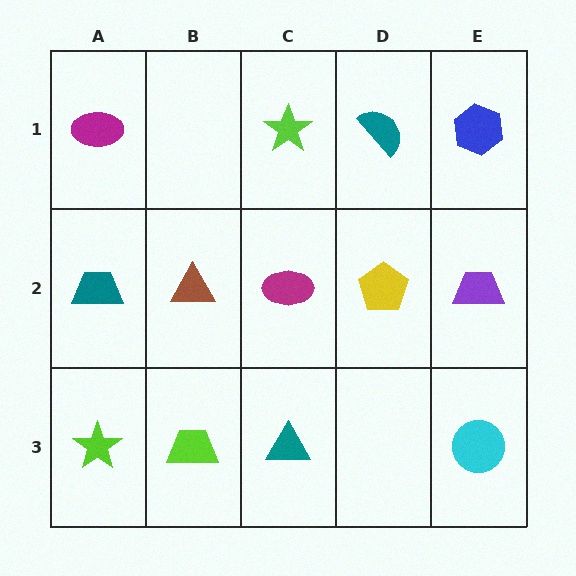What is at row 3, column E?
A cyan circle.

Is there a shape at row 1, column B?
No, that cell is empty.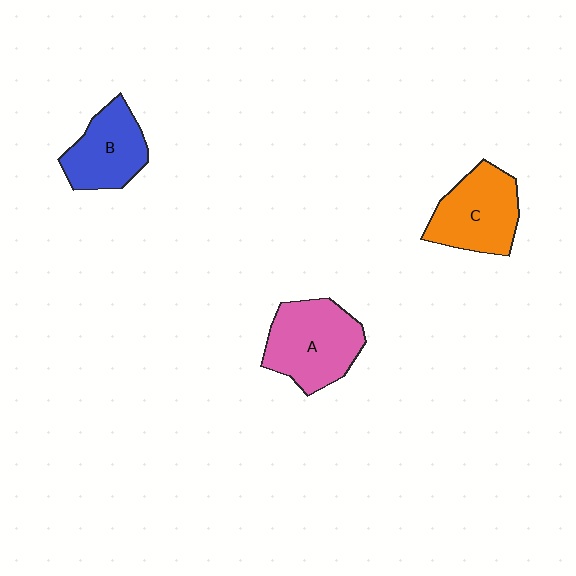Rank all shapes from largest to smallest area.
From largest to smallest: A (pink), C (orange), B (blue).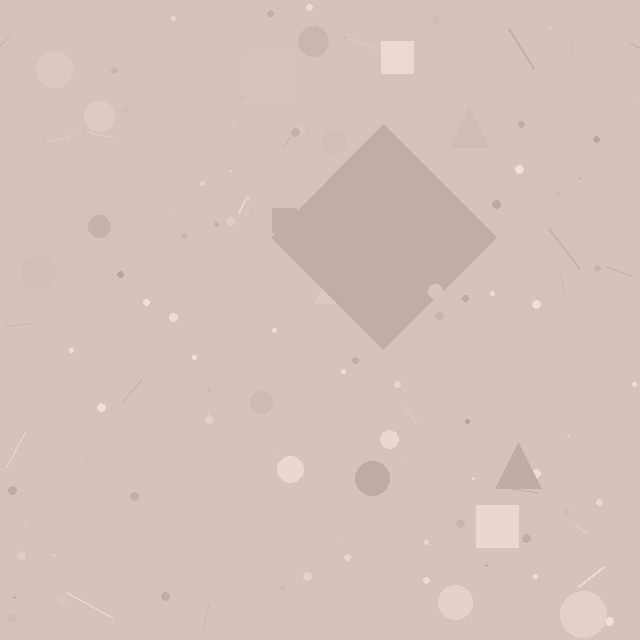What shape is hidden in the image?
A diamond is hidden in the image.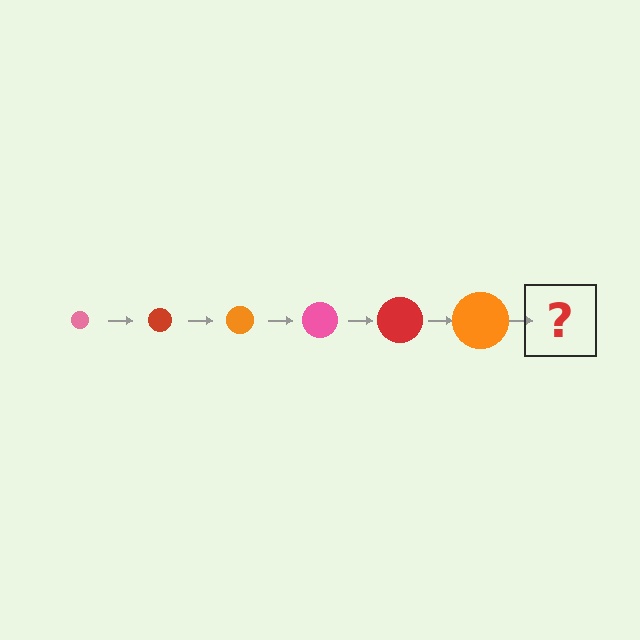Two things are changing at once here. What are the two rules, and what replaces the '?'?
The two rules are that the circle grows larger each step and the color cycles through pink, red, and orange. The '?' should be a pink circle, larger than the previous one.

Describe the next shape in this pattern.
It should be a pink circle, larger than the previous one.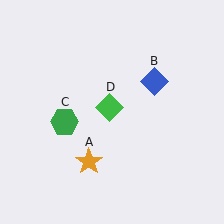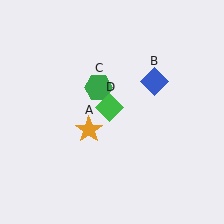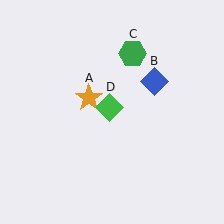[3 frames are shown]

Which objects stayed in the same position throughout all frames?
Blue diamond (object B) and green diamond (object D) remained stationary.